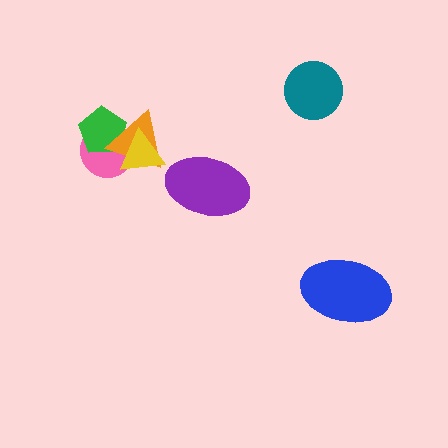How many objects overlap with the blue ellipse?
0 objects overlap with the blue ellipse.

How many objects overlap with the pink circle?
3 objects overlap with the pink circle.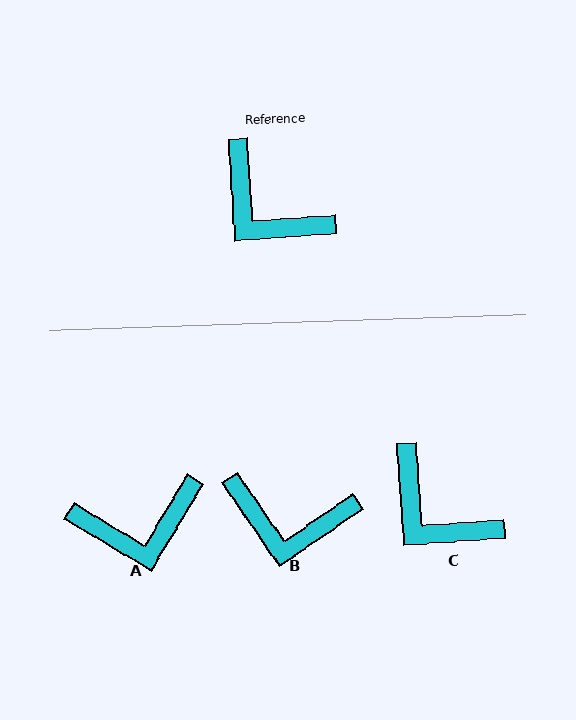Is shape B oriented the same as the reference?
No, it is off by about 30 degrees.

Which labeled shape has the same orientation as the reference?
C.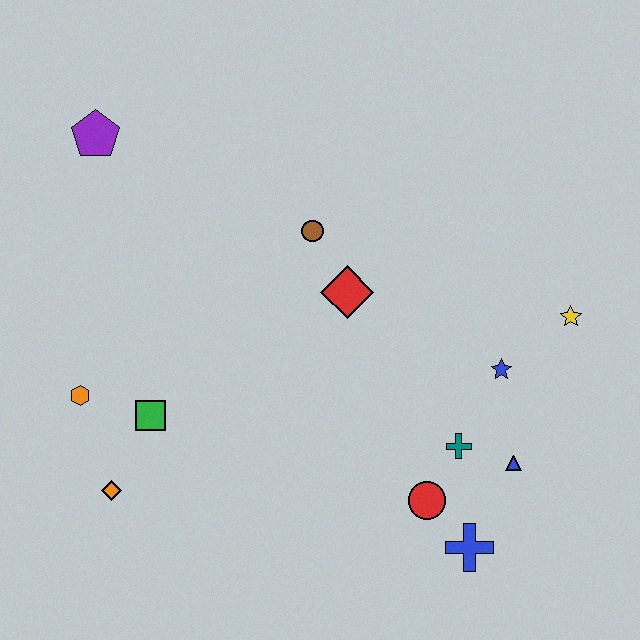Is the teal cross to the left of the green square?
No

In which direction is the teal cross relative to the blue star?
The teal cross is below the blue star.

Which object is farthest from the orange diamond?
The yellow star is farthest from the orange diamond.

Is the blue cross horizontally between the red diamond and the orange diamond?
No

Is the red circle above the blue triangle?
No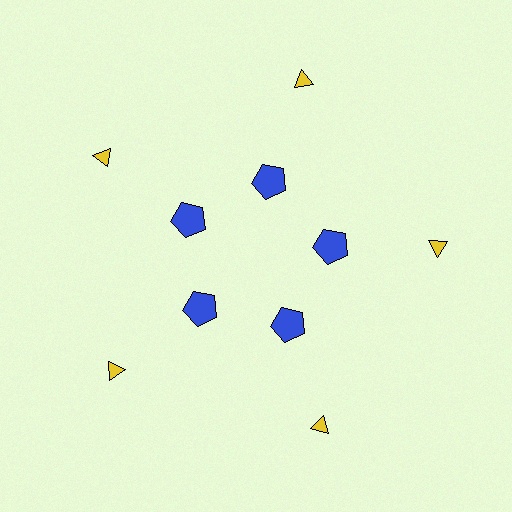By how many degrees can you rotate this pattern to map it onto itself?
The pattern maps onto itself every 72 degrees of rotation.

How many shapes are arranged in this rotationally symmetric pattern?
There are 10 shapes, arranged in 5 groups of 2.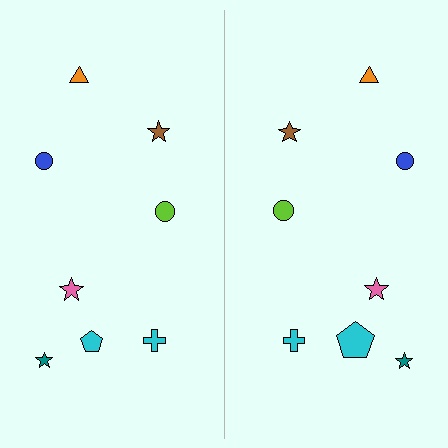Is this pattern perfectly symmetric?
No, the pattern is not perfectly symmetric. The cyan pentagon on the right side has a different size than its mirror counterpart.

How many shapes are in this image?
There are 16 shapes in this image.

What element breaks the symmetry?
The cyan pentagon on the right side has a different size than its mirror counterpart.